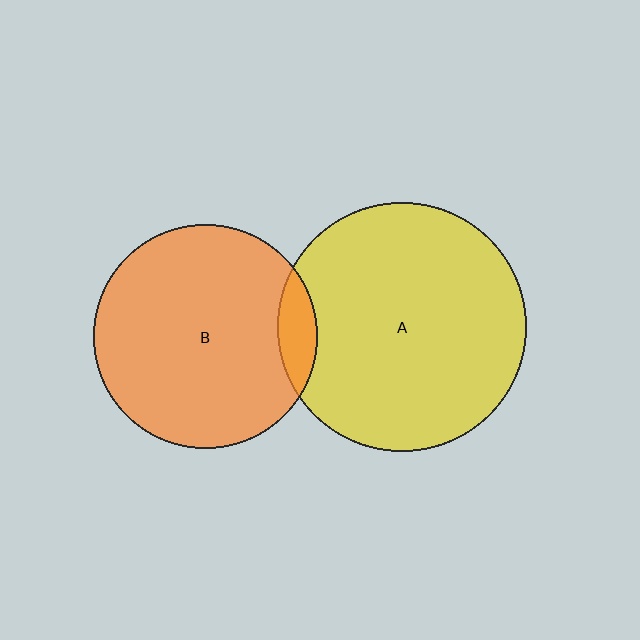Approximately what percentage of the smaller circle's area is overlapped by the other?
Approximately 10%.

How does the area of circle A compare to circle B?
Approximately 1.2 times.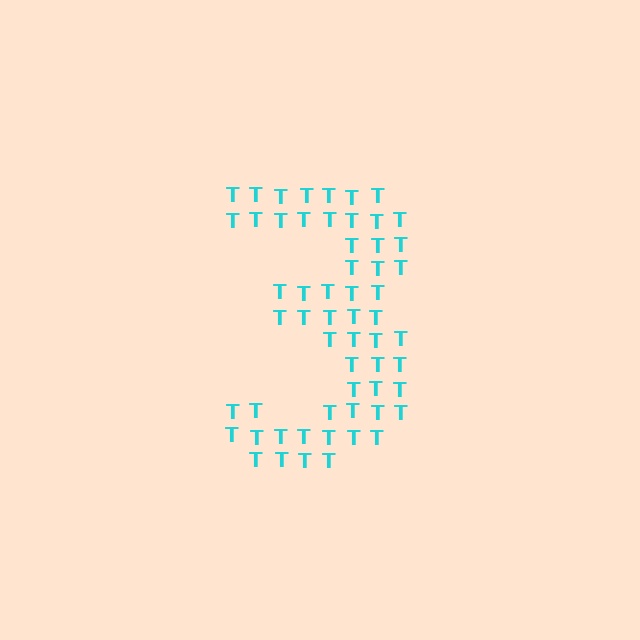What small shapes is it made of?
It is made of small letter T's.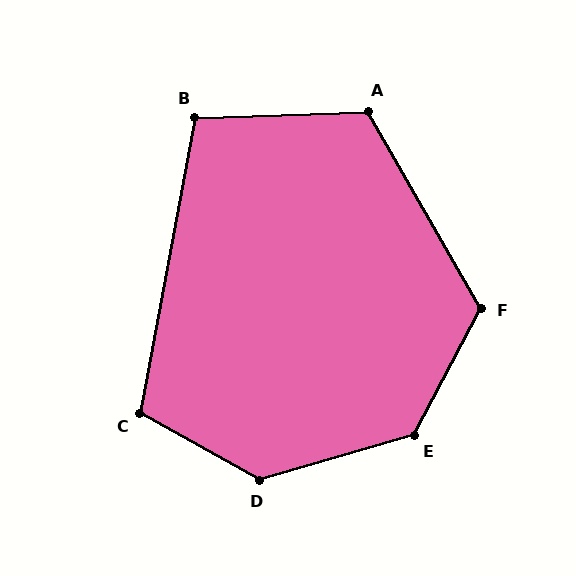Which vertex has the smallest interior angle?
B, at approximately 103 degrees.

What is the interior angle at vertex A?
Approximately 118 degrees (obtuse).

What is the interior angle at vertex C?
Approximately 109 degrees (obtuse).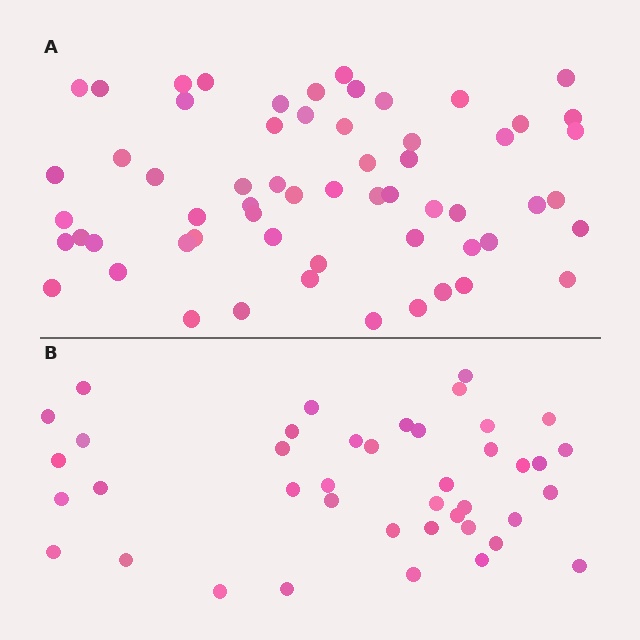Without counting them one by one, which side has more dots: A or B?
Region A (the top region) has more dots.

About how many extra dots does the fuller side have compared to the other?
Region A has approximately 20 more dots than region B.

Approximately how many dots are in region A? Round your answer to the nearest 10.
About 60 dots.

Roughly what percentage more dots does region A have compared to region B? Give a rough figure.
About 45% more.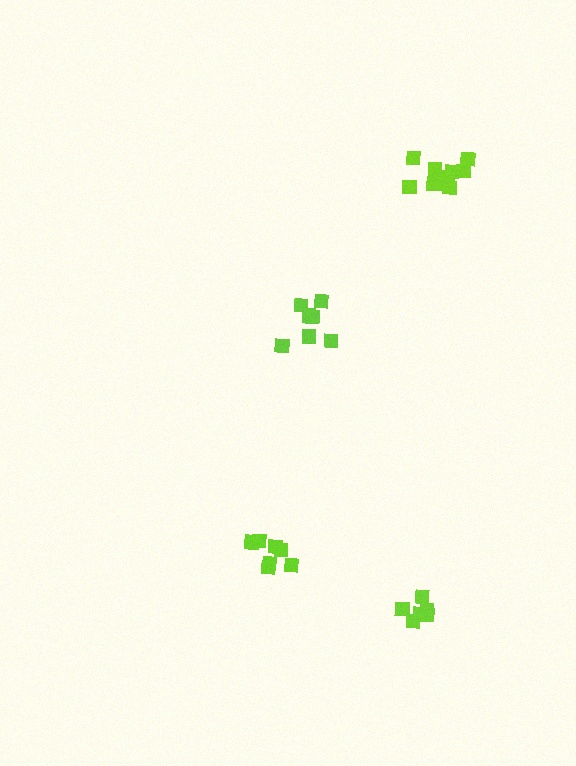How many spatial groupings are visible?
There are 4 spatial groupings.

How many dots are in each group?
Group 1: 7 dots, Group 2: 7 dots, Group 3: 7 dots, Group 4: 12 dots (33 total).